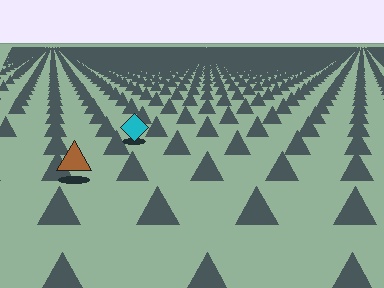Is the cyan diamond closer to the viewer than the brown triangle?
No. The brown triangle is closer — you can tell from the texture gradient: the ground texture is coarser near it.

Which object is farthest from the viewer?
The cyan diamond is farthest from the viewer. It appears smaller and the ground texture around it is denser.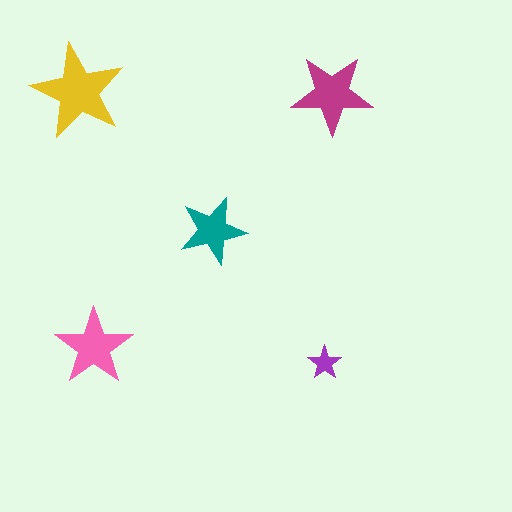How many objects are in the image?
There are 5 objects in the image.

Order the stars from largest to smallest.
the yellow one, the magenta one, the pink one, the teal one, the purple one.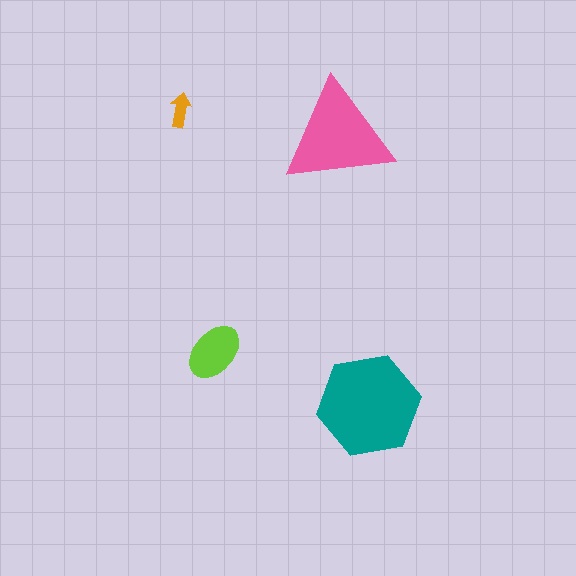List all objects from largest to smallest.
The teal hexagon, the pink triangle, the lime ellipse, the orange arrow.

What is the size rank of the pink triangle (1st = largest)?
2nd.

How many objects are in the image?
There are 4 objects in the image.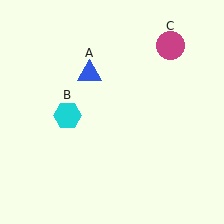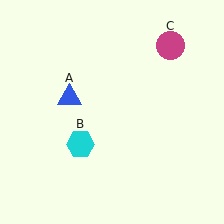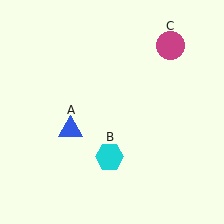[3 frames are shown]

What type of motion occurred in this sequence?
The blue triangle (object A), cyan hexagon (object B) rotated counterclockwise around the center of the scene.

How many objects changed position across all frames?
2 objects changed position: blue triangle (object A), cyan hexagon (object B).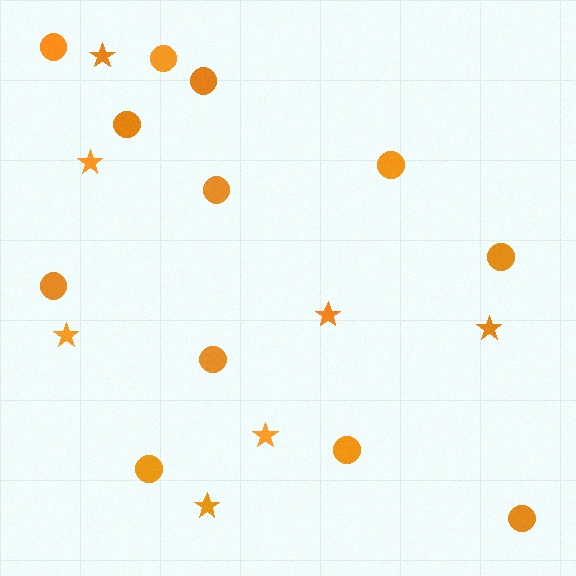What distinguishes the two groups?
There are 2 groups: one group of stars (7) and one group of circles (12).